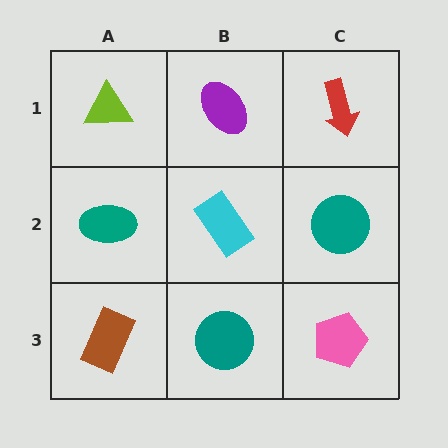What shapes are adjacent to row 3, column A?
A teal ellipse (row 2, column A), a teal circle (row 3, column B).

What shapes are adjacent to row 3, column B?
A cyan rectangle (row 2, column B), a brown rectangle (row 3, column A), a pink pentagon (row 3, column C).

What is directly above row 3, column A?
A teal ellipse.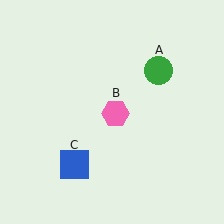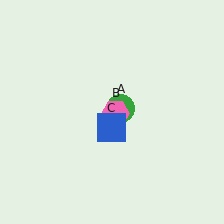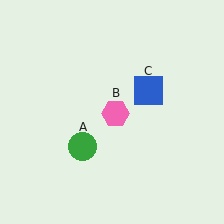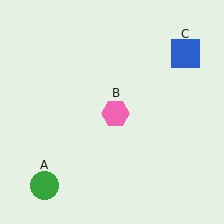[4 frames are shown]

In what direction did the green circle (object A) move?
The green circle (object A) moved down and to the left.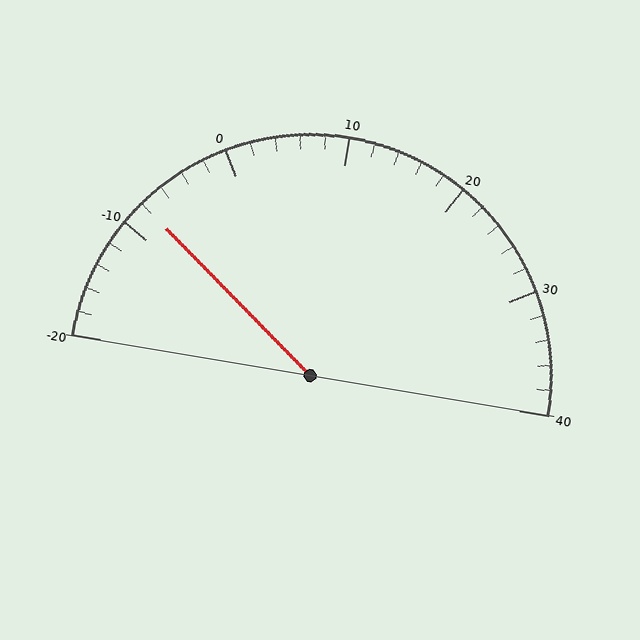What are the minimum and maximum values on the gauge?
The gauge ranges from -20 to 40.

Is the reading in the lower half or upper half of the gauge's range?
The reading is in the lower half of the range (-20 to 40).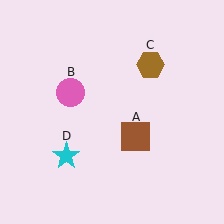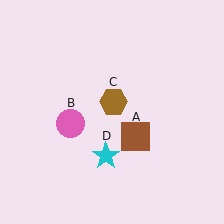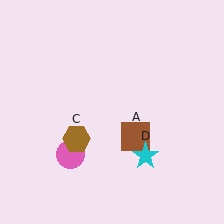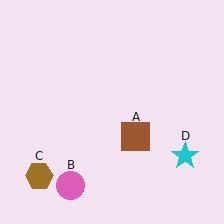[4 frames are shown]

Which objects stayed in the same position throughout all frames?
Brown square (object A) remained stationary.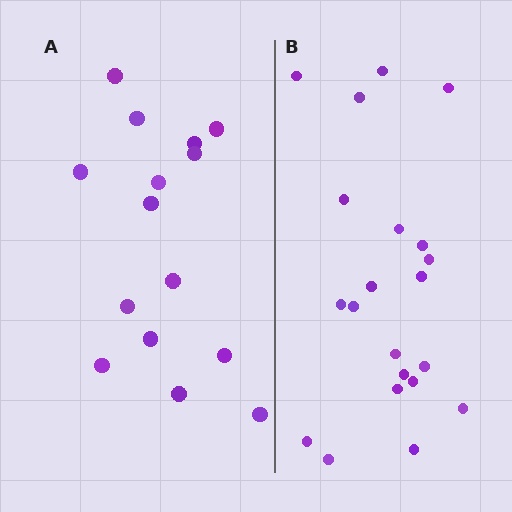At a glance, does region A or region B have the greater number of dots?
Region B (the right region) has more dots.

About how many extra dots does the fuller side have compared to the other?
Region B has about 6 more dots than region A.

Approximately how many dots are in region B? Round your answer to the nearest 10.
About 20 dots. (The exact count is 21, which rounds to 20.)